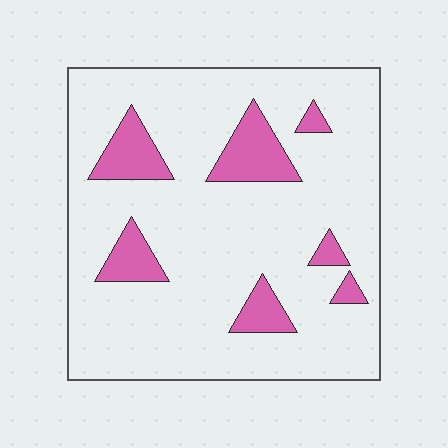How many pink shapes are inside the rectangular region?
7.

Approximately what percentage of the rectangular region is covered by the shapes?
Approximately 15%.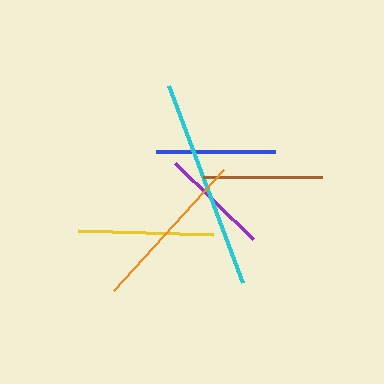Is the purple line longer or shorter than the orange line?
The orange line is longer than the purple line.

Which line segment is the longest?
The cyan line is the longest at approximately 210 pixels.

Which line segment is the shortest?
The purple line is the shortest at approximately 109 pixels.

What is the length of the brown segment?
The brown segment is approximately 119 pixels long.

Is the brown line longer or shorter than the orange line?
The orange line is longer than the brown line.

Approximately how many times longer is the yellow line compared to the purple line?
The yellow line is approximately 1.2 times the length of the purple line.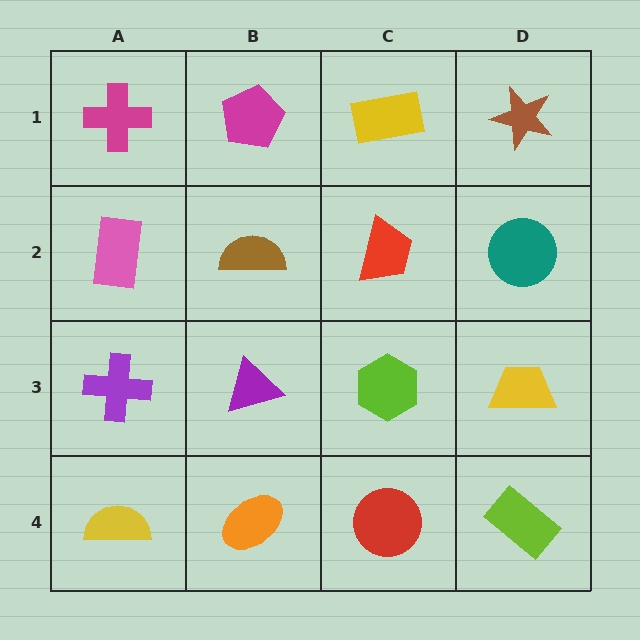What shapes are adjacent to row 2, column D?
A brown star (row 1, column D), a yellow trapezoid (row 3, column D), a red trapezoid (row 2, column C).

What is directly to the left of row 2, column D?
A red trapezoid.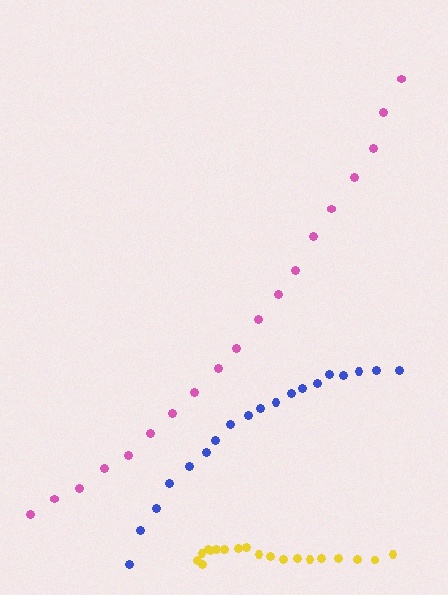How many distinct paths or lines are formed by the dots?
There are 3 distinct paths.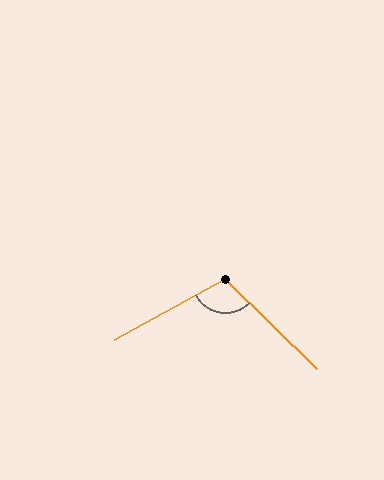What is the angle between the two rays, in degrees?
Approximately 107 degrees.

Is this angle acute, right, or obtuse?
It is obtuse.